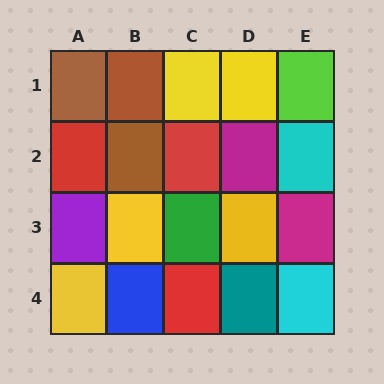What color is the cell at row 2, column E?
Cyan.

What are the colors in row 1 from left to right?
Brown, brown, yellow, yellow, lime.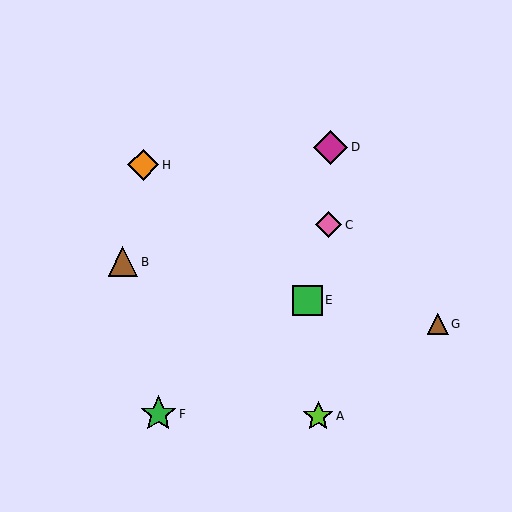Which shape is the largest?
The green star (labeled F) is the largest.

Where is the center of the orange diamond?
The center of the orange diamond is at (143, 165).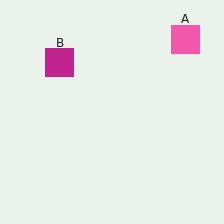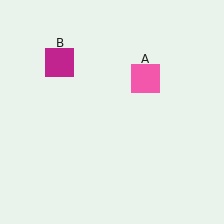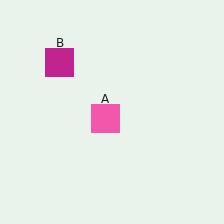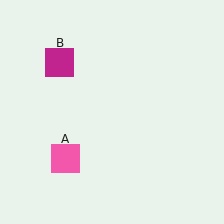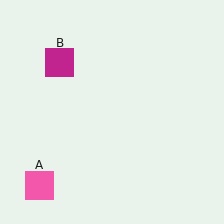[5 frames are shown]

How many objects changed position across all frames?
1 object changed position: pink square (object A).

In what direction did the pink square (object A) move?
The pink square (object A) moved down and to the left.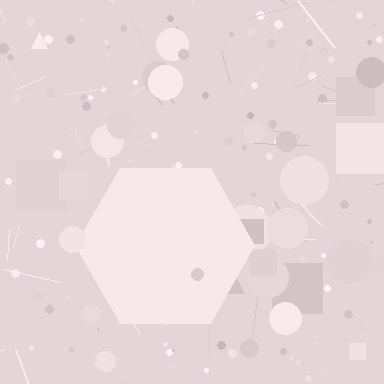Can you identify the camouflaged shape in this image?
The camouflaged shape is a hexagon.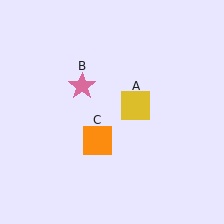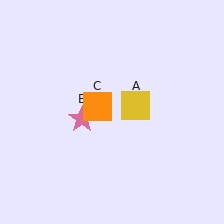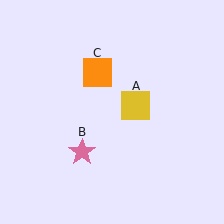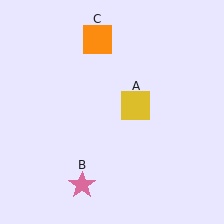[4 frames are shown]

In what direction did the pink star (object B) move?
The pink star (object B) moved down.